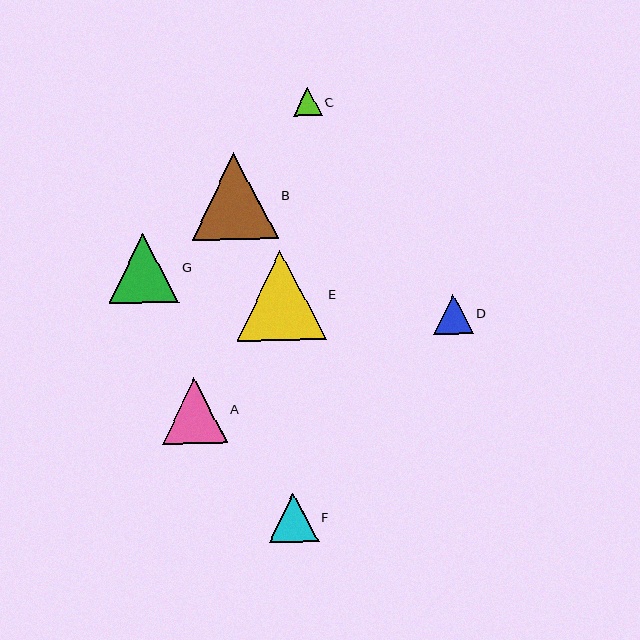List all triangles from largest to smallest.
From largest to smallest: E, B, G, A, F, D, C.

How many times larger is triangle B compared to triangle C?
Triangle B is approximately 3.1 times the size of triangle C.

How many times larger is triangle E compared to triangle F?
Triangle E is approximately 1.8 times the size of triangle F.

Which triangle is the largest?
Triangle E is the largest with a size of approximately 90 pixels.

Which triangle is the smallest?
Triangle C is the smallest with a size of approximately 28 pixels.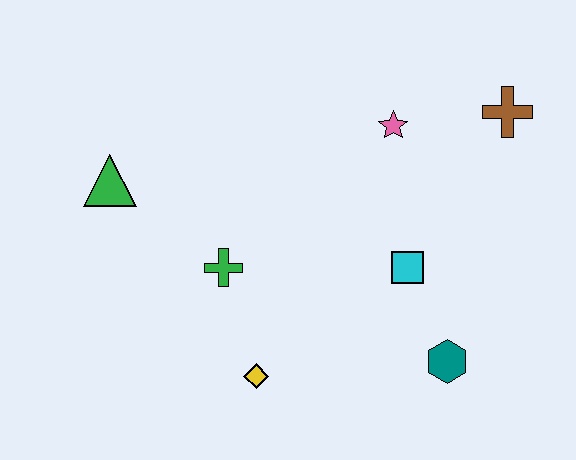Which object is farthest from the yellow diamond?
The brown cross is farthest from the yellow diamond.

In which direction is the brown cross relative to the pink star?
The brown cross is to the right of the pink star.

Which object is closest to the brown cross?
The pink star is closest to the brown cross.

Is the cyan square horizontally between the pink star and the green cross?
No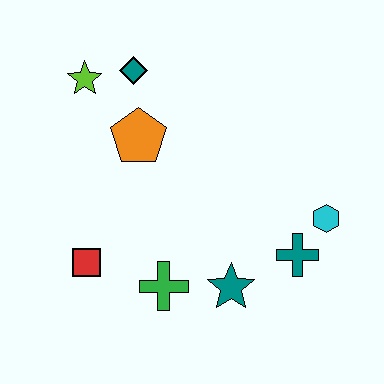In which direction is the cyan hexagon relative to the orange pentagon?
The cyan hexagon is to the right of the orange pentagon.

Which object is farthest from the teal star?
The lime star is farthest from the teal star.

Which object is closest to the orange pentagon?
The teal diamond is closest to the orange pentagon.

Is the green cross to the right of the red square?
Yes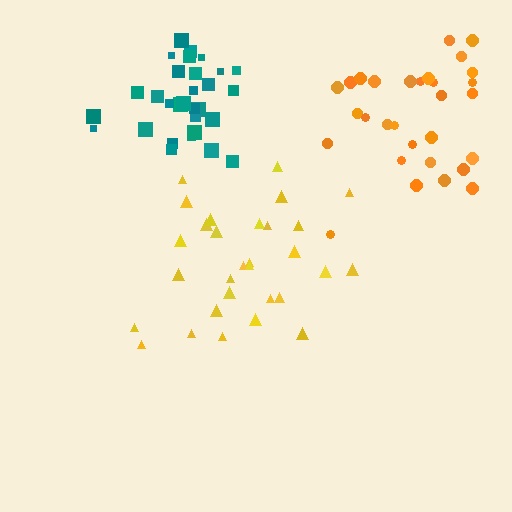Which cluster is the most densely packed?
Teal.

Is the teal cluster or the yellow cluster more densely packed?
Teal.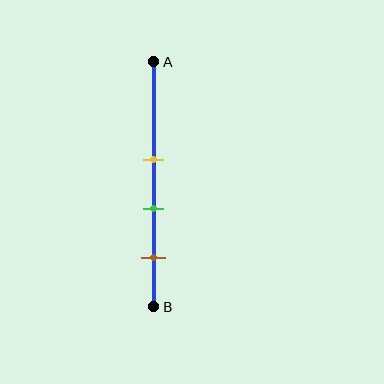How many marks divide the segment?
There are 3 marks dividing the segment.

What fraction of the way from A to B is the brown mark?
The brown mark is approximately 80% (0.8) of the way from A to B.